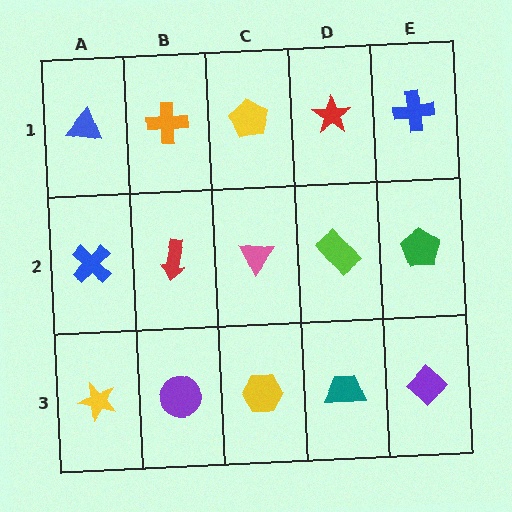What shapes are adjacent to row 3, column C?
A pink triangle (row 2, column C), a purple circle (row 3, column B), a teal trapezoid (row 3, column D).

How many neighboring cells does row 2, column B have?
4.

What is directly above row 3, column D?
A lime rectangle.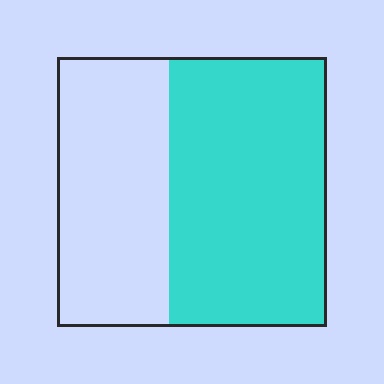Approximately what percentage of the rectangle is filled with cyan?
Approximately 60%.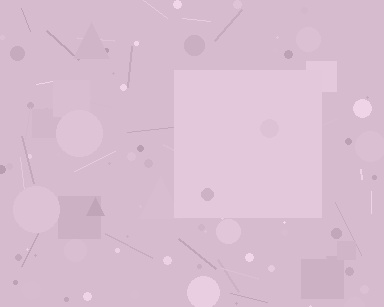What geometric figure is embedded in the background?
A square is embedded in the background.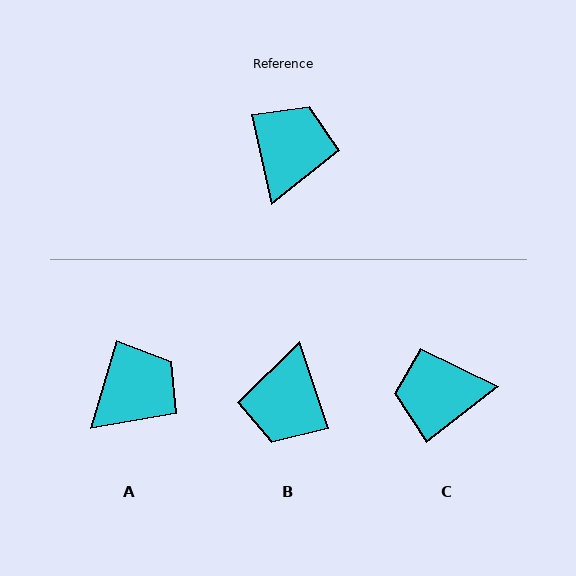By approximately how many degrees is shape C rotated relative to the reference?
Approximately 116 degrees counter-clockwise.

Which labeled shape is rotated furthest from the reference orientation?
B, about 174 degrees away.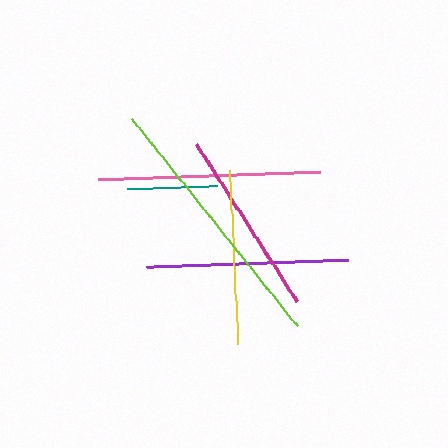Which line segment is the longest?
The lime line is the longest at approximately 265 pixels.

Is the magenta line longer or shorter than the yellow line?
The magenta line is longer than the yellow line.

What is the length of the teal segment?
The teal segment is approximately 90 pixels long.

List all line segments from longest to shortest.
From longest to shortest: lime, pink, purple, magenta, yellow, teal.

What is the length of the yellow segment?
The yellow segment is approximately 174 pixels long.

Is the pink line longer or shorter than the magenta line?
The pink line is longer than the magenta line.